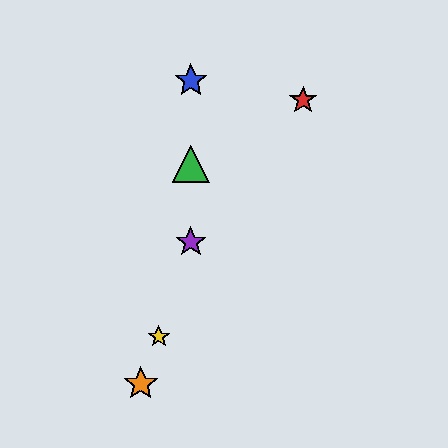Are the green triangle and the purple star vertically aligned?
Yes, both are at x≈191.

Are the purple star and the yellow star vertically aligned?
No, the purple star is at x≈191 and the yellow star is at x≈159.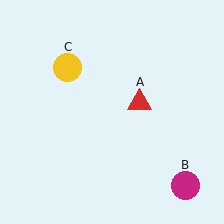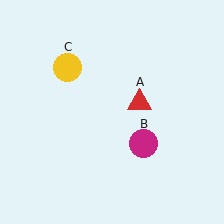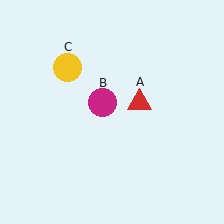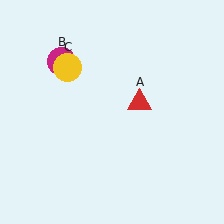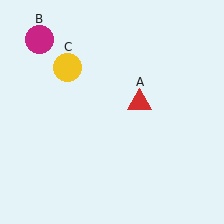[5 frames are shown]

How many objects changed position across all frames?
1 object changed position: magenta circle (object B).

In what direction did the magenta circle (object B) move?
The magenta circle (object B) moved up and to the left.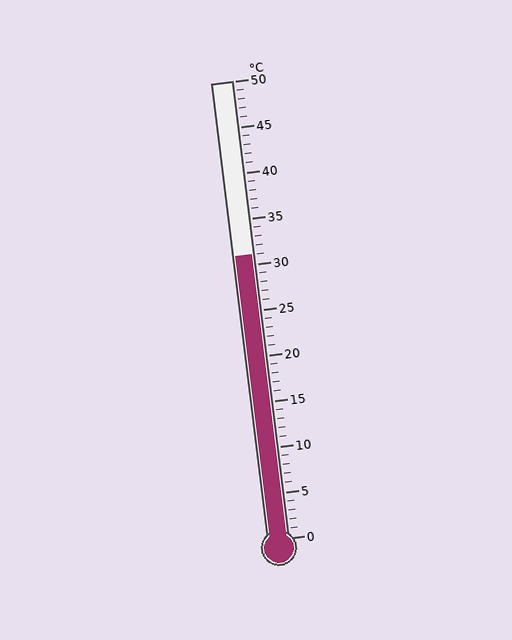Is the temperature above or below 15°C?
The temperature is above 15°C.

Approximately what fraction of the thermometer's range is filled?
The thermometer is filled to approximately 60% of its range.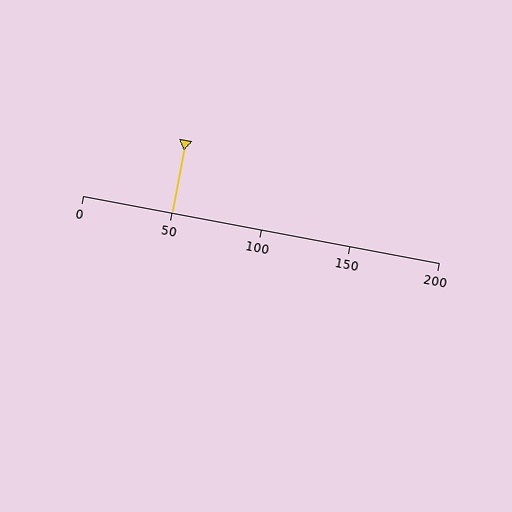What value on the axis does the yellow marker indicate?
The marker indicates approximately 50.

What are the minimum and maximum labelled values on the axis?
The axis runs from 0 to 200.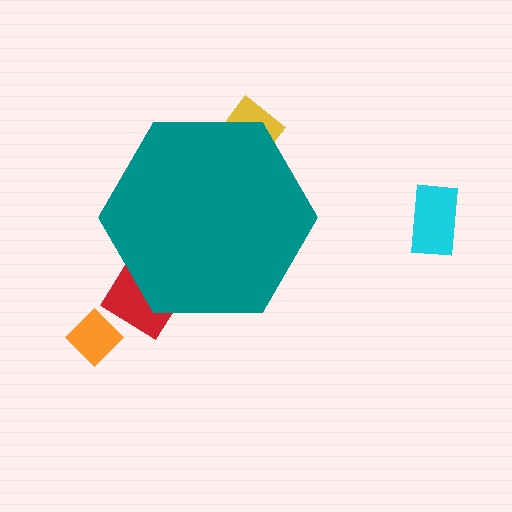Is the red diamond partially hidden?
Yes, the red diamond is partially hidden behind the teal hexagon.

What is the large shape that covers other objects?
A teal hexagon.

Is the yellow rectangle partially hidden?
Yes, the yellow rectangle is partially hidden behind the teal hexagon.